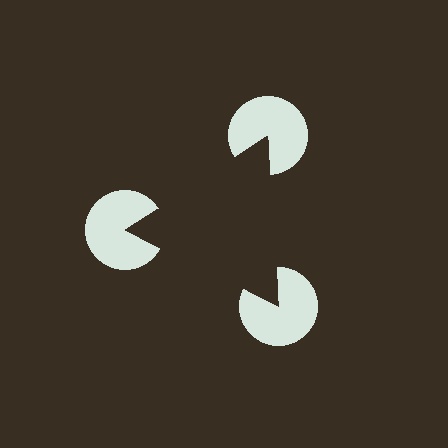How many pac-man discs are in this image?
There are 3 — one at each vertex of the illusory triangle.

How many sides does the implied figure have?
3 sides.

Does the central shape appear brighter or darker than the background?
It typically appears slightly darker than the background, even though no actual brightness change is drawn.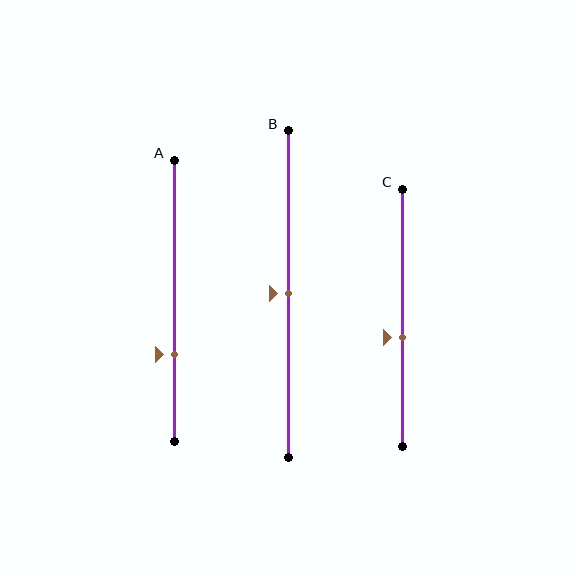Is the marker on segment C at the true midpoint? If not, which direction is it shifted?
No, the marker on segment C is shifted downward by about 8% of the segment length.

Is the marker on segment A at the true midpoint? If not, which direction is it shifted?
No, the marker on segment A is shifted downward by about 19% of the segment length.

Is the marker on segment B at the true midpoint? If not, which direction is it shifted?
Yes, the marker on segment B is at the true midpoint.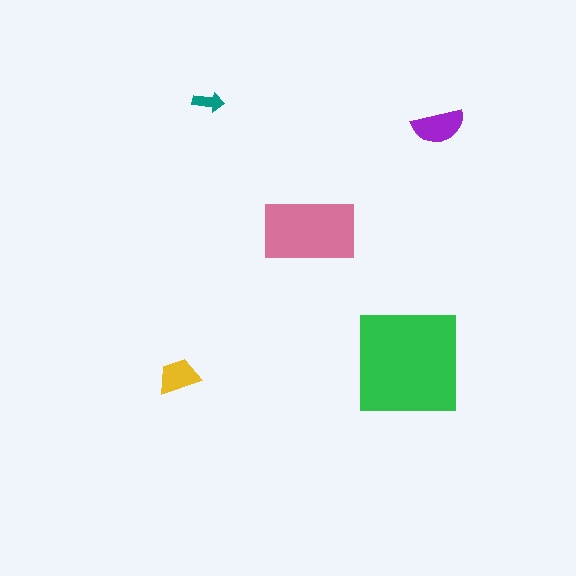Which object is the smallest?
The teal arrow.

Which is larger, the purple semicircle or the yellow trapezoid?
The purple semicircle.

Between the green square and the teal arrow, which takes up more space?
The green square.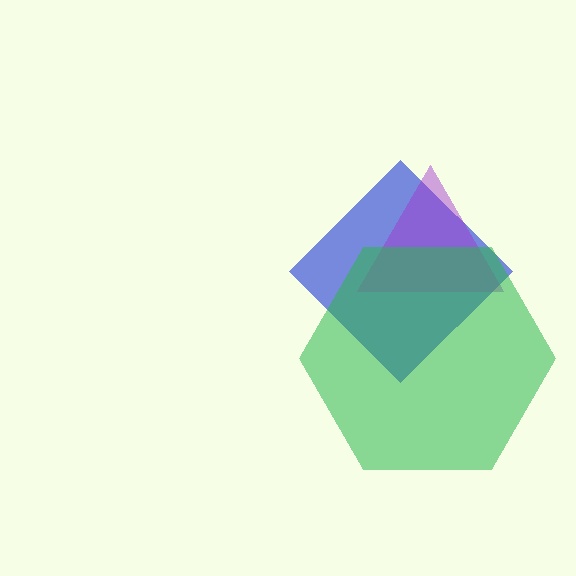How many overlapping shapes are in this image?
There are 3 overlapping shapes in the image.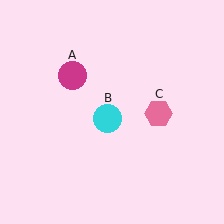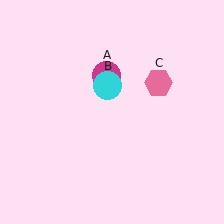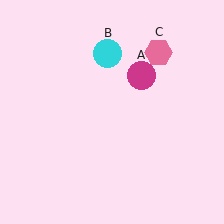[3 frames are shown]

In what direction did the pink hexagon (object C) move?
The pink hexagon (object C) moved up.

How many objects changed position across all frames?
3 objects changed position: magenta circle (object A), cyan circle (object B), pink hexagon (object C).